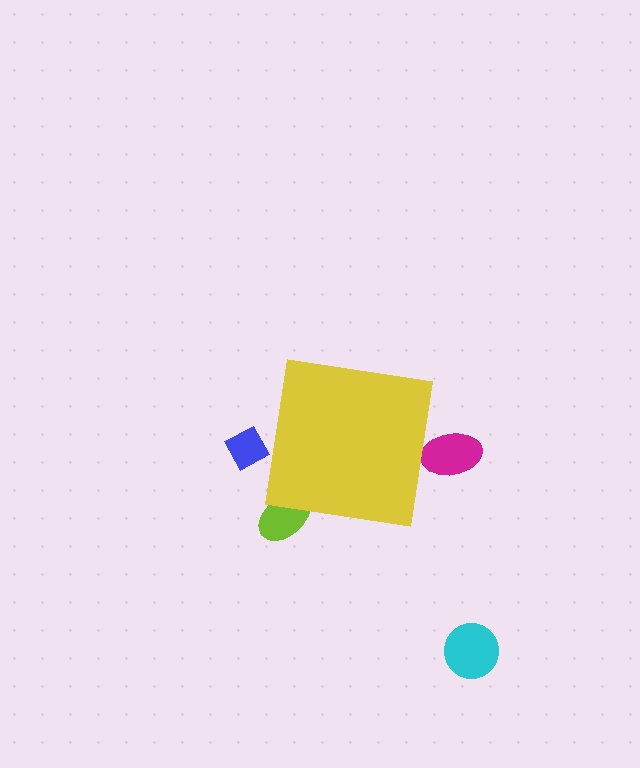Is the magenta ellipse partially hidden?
Yes, the magenta ellipse is partially hidden behind the yellow square.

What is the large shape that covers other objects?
A yellow square.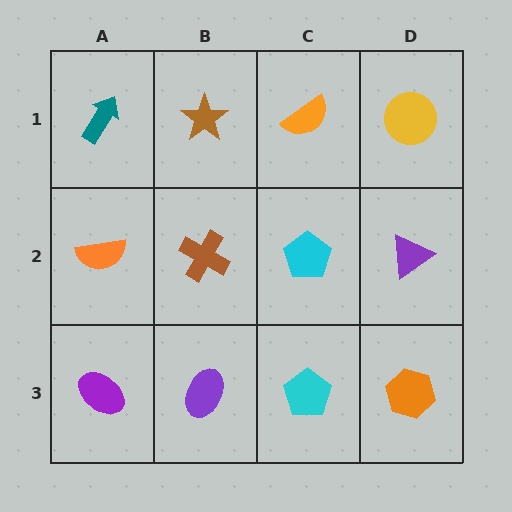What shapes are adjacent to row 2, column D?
A yellow circle (row 1, column D), an orange hexagon (row 3, column D), a cyan pentagon (row 2, column C).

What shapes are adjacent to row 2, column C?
An orange semicircle (row 1, column C), a cyan pentagon (row 3, column C), a brown cross (row 2, column B), a purple triangle (row 2, column D).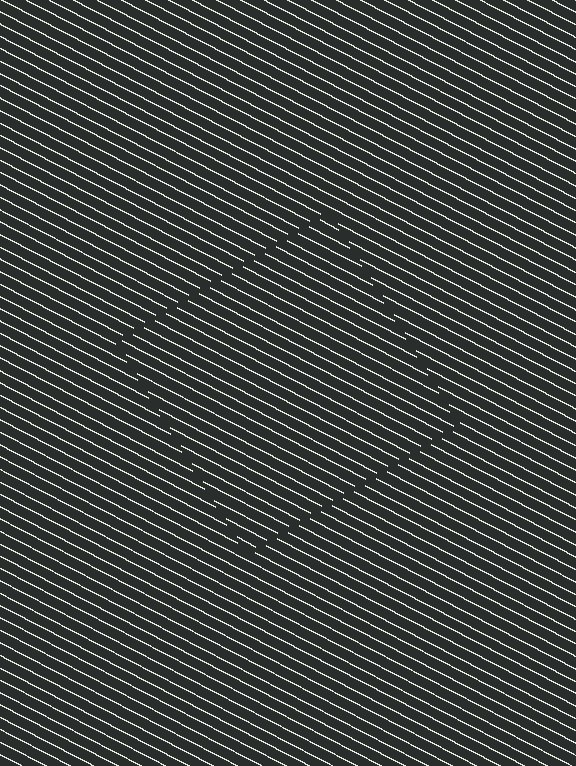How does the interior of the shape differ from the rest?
The interior of the shape contains the same grating, shifted by half a period — the contour is defined by the phase discontinuity where line-ends from the inner and outer gratings abut.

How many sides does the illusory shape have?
4 sides — the line-ends trace a square.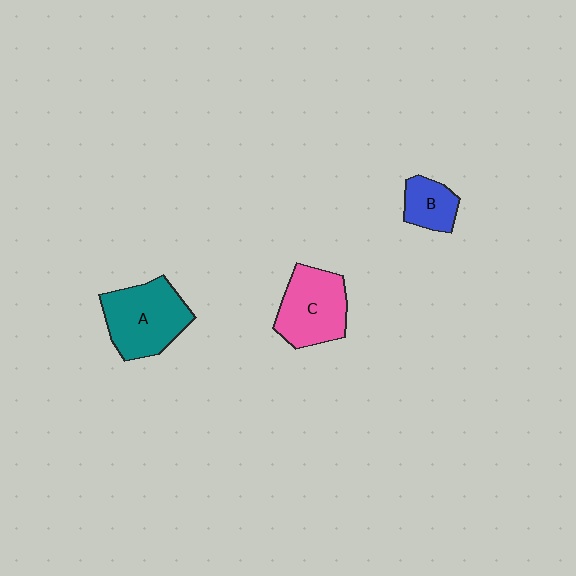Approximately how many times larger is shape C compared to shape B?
Approximately 1.9 times.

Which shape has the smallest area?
Shape B (blue).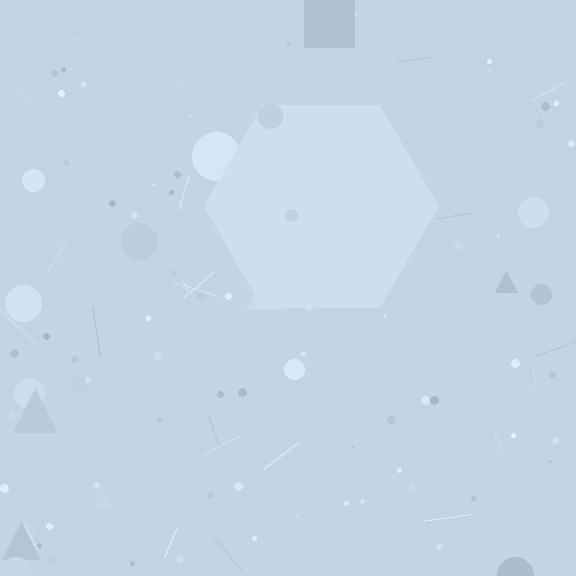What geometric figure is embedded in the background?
A hexagon is embedded in the background.